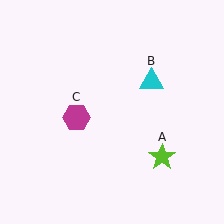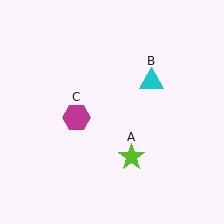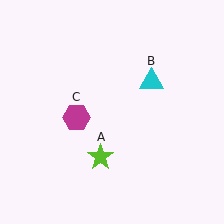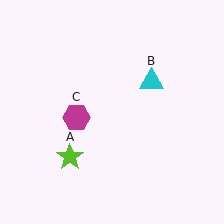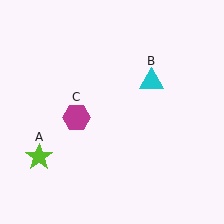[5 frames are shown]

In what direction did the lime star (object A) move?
The lime star (object A) moved left.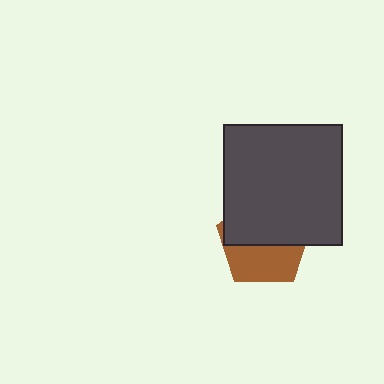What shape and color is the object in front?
The object in front is a dark gray rectangle.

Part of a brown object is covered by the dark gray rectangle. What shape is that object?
It is a pentagon.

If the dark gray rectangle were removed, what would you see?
You would see the complete brown pentagon.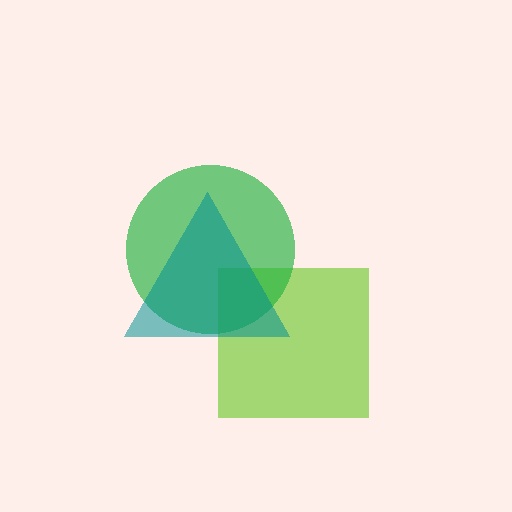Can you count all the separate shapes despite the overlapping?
Yes, there are 3 separate shapes.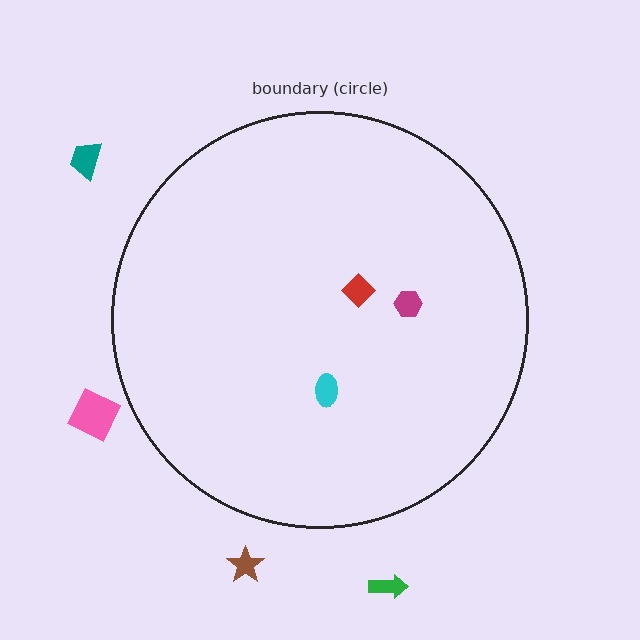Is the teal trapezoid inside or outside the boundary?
Outside.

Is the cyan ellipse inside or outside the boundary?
Inside.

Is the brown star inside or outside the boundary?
Outside.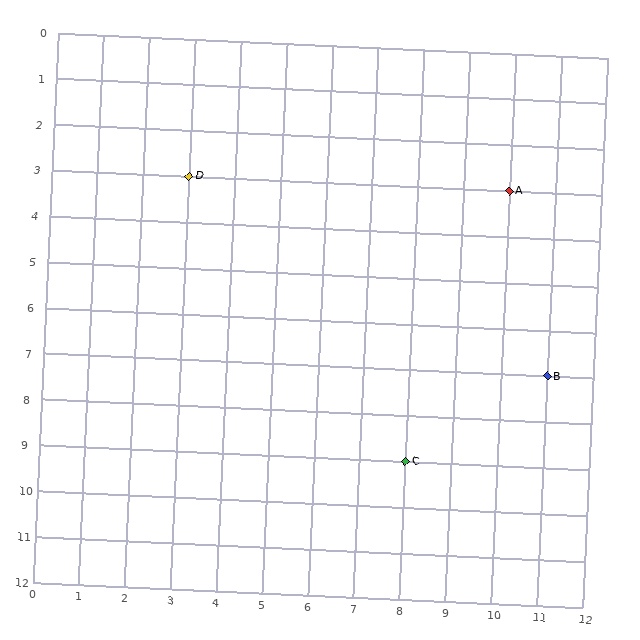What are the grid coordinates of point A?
Point A is at grid coordinates (10, 3).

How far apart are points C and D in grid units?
Points C and D are 5 columns and 6 rows apart (about 7.8 grid units diagonally).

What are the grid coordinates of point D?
Point D is at grid coordinates (3, 3).